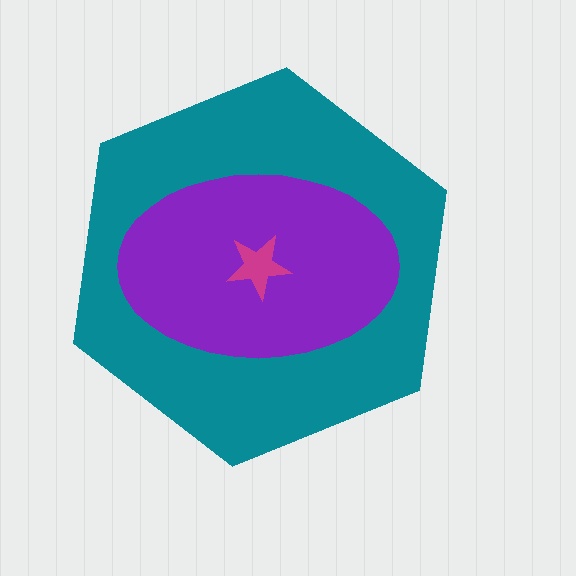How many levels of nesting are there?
3.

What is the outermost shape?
The teal hexagon.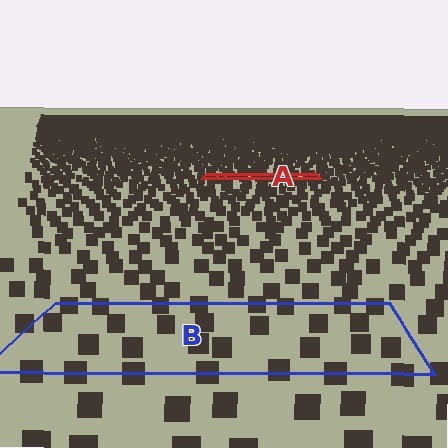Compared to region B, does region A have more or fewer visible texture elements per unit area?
Region A has more texture elements per unit area — they are packed more densely because it is farther away.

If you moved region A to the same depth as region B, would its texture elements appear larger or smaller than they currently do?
They would appear larger. At a closer depth, the same texture elements are projected at a bigger on-screen size.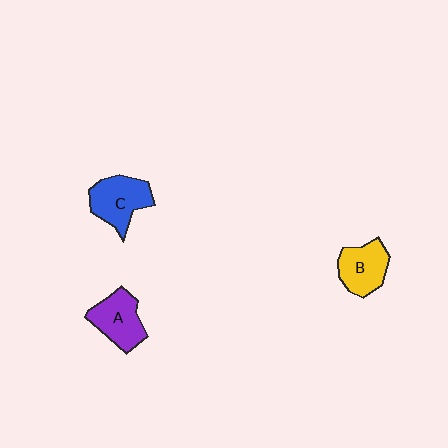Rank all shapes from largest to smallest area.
From largest to smallest: C (blue), A (purple), B (yellow).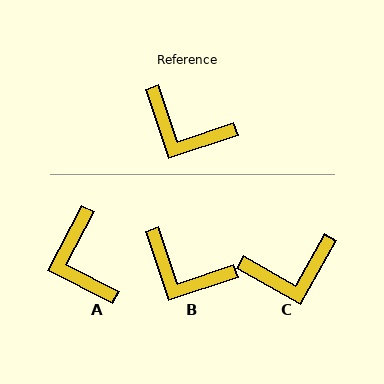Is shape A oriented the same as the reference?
No, it is off by about 46 degrees.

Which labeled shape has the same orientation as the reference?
B.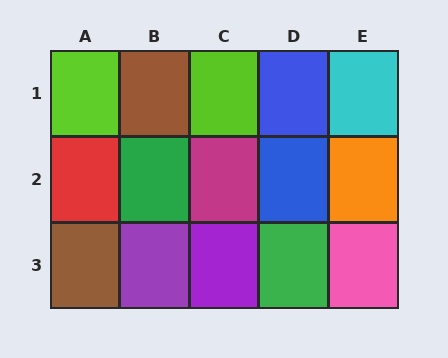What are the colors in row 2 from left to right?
Red, green, magenta, blue, orange.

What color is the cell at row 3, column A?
Brown.